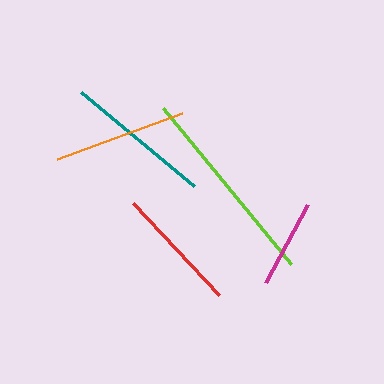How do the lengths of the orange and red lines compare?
The orange and red lines are approximately the same length.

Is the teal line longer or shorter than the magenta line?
The teal line is longer than the magenta line.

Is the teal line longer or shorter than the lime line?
The lime line is longer than the teal line.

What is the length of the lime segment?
The lime segment is approximately 201 pixels long.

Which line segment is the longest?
The lime line is the longest at approximately 201 pixels.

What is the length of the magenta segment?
The magenta segment is approximately 88 pixels long.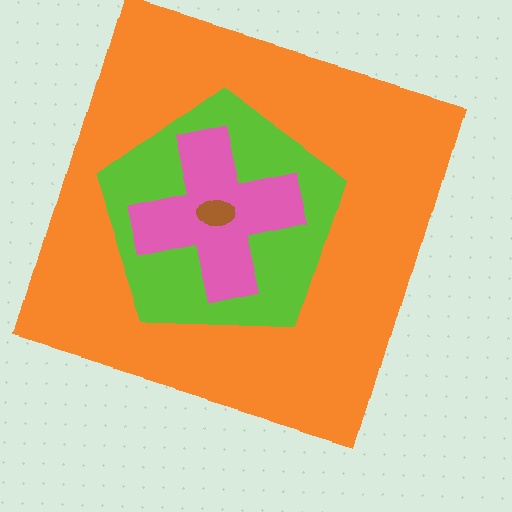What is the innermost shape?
The brown ellipse.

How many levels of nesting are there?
4.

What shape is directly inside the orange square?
The lime pentagon.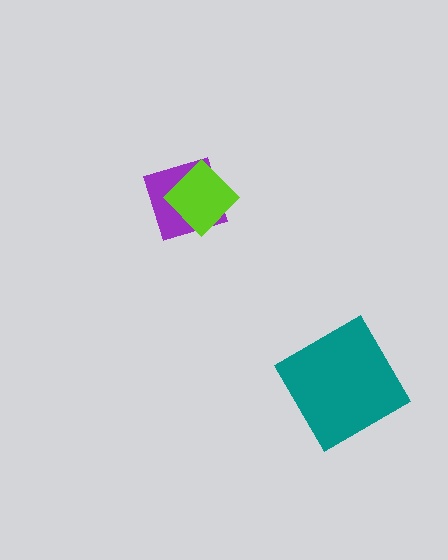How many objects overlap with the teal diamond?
0 objects overlap with the teal diamond.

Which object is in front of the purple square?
The lime diamond is in front of the purple square.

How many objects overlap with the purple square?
1 object overlaps with the purple square.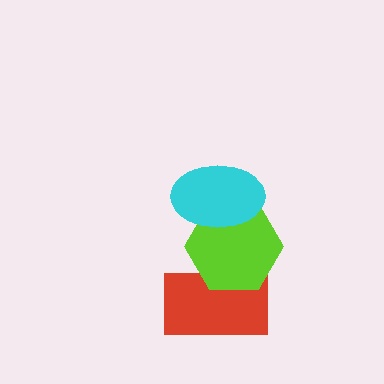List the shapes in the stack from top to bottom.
From top to bottom: the cyan ellipse, the lime hexagon, the red rectangle.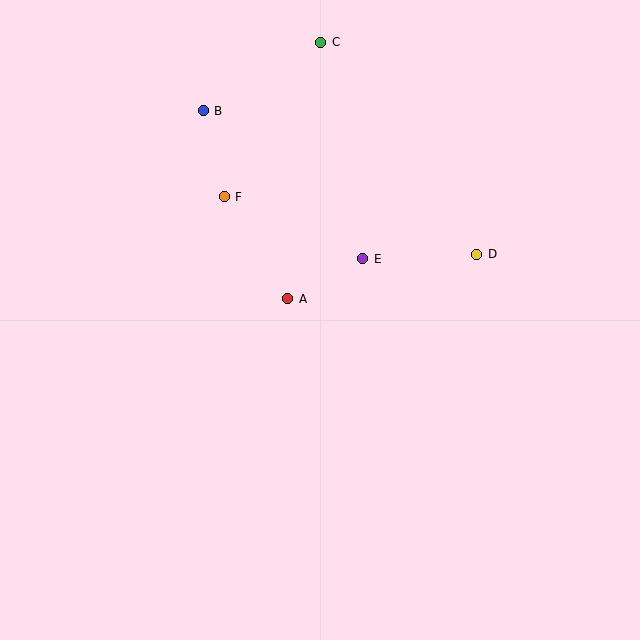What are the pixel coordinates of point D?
Point D is at (477, 254).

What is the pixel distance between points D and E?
The distance between D and E is 114 pixels.